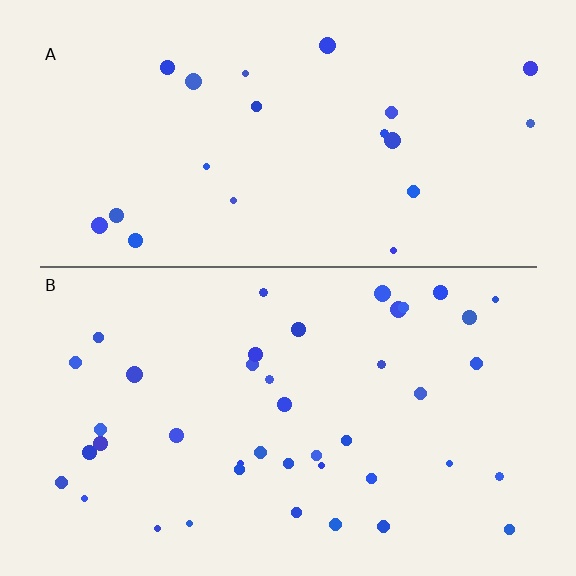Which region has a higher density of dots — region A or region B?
B (the bottom).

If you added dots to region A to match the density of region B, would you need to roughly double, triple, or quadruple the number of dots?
Approximately double.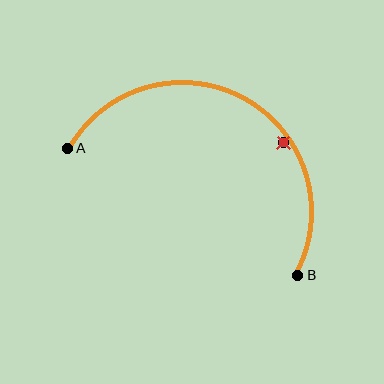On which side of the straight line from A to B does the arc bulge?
The arc bulges above the straight line connecting A and B.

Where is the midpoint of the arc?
The arc midpoint is the point on the curve farthest from the straight line joining A and B. It sits above that line.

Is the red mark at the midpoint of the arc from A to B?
No — the red mark does not lie on the arc at all. It sits slightly inside the curve.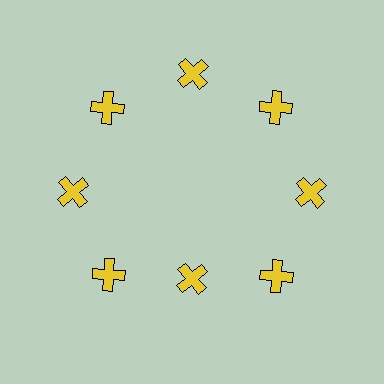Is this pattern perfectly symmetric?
No. The 8 yellow crosses are arranged in a ring, but one element near the 6 o'clock position is pulled inward toward the center, breaking the 8-fold rotational symmetry.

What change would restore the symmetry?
The symmetry would be restored by moving it outward, back onto the ring so that all 8 crosses sit at equal angles and equal distance from the center.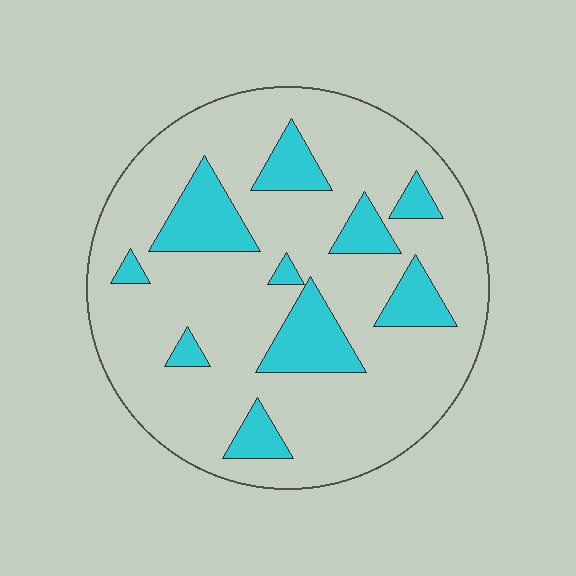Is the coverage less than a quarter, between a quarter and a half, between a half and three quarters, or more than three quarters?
Less than a quarter.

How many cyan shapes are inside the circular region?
10.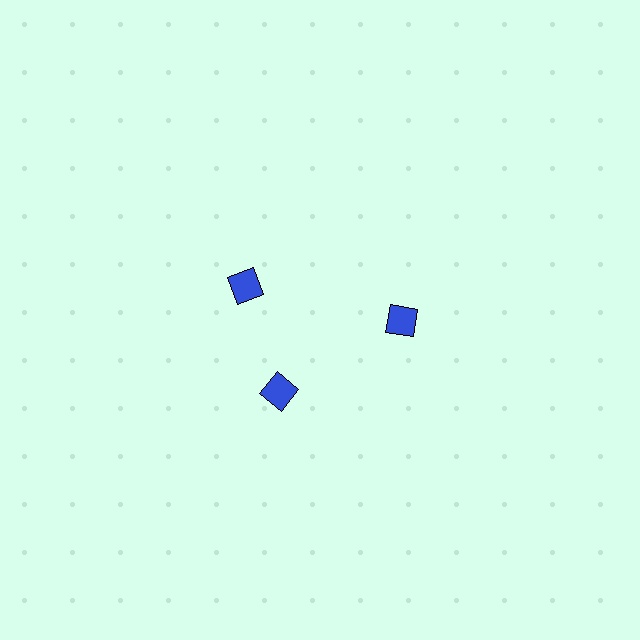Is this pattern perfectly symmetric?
No. The 3 blue diamonds are arranged in a ring, but one element near the 11 o'clock position is rotated out of alignment along the ring, breaking the 3-fold rotational symmetry.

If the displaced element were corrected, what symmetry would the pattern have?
It would have 3-fold rotational symmetry — the pattern would map onto itself every 120 degrees.